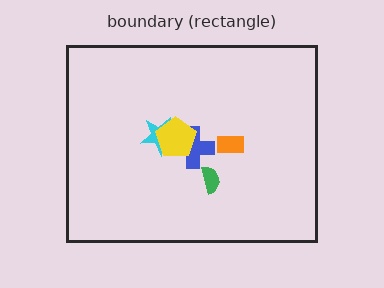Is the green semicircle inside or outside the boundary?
Inside.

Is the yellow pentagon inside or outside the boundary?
Inside.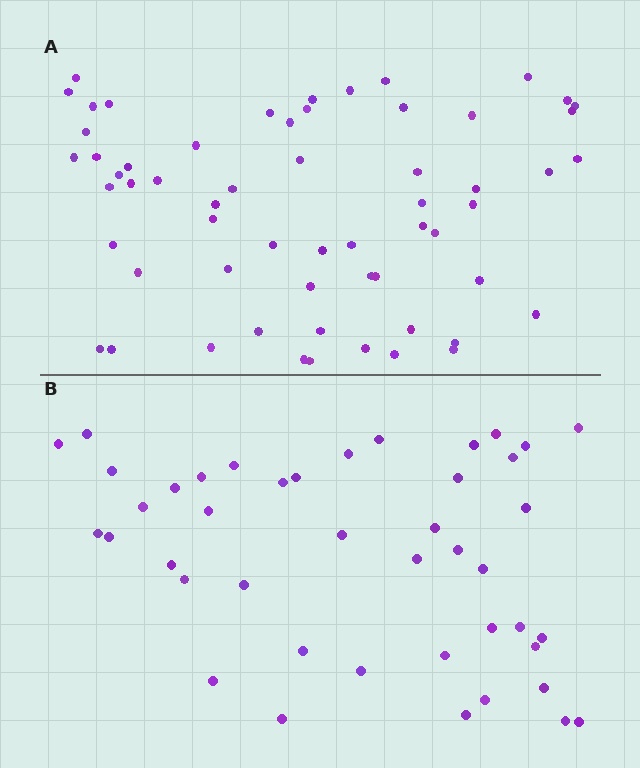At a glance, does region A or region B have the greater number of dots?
Region A (the top region) has more dots.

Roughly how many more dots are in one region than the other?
Region A has approximately 15 more dots than region B.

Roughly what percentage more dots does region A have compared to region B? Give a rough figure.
About 40% more.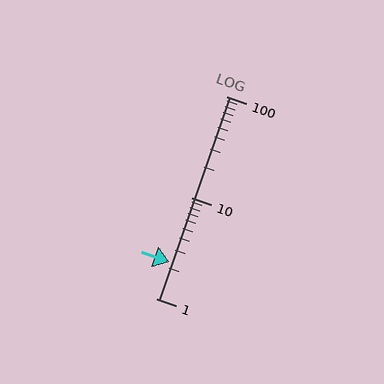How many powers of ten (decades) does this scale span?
The scale spans 2 decades, from 1 to 100.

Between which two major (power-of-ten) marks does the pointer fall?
The pointer is between 1 and 10.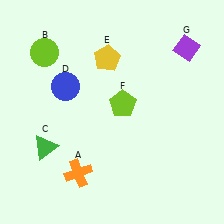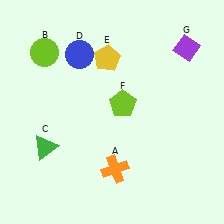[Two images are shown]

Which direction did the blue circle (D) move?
The blue circle (D) moved up.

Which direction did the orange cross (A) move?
The orange cross (A) moved right.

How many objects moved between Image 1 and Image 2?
2 objects moved between the two images.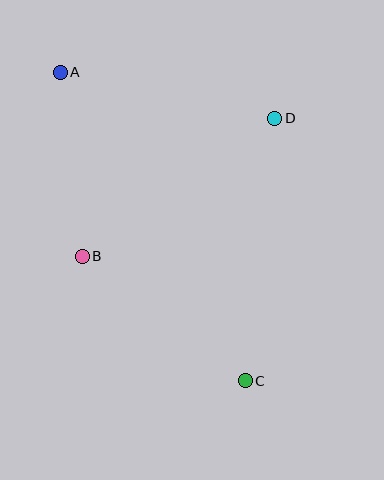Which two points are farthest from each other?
Points A and C are farthest from each other.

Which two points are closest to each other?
Points A and B are closest to each other.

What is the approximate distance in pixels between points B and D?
The distance between B and D is approximately 237 pixels.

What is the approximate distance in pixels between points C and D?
The distance between C and D is approximately 264 pixels.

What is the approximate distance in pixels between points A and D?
The distance between A and D is approximately 219 pixels.